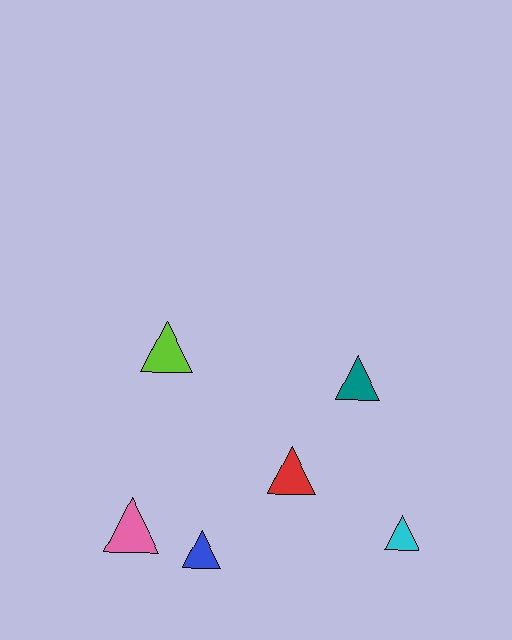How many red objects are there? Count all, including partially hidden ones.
There is 1 red object.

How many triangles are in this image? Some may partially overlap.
There are 6 triangles.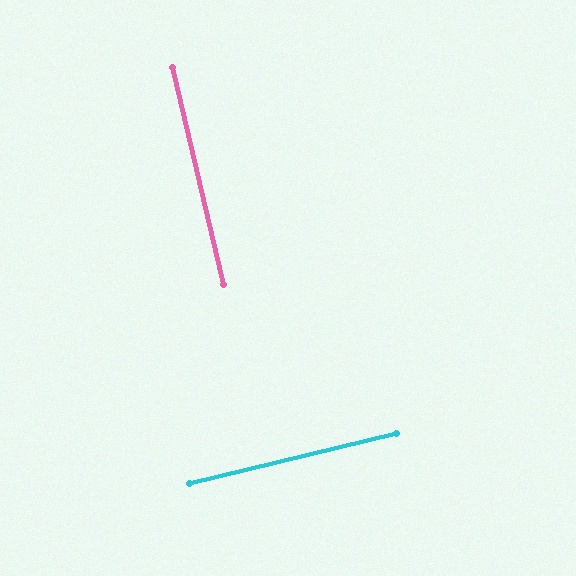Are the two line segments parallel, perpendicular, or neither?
Perpendicular — they meet at approximately 89°.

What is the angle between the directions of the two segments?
Approximately 89 degrees.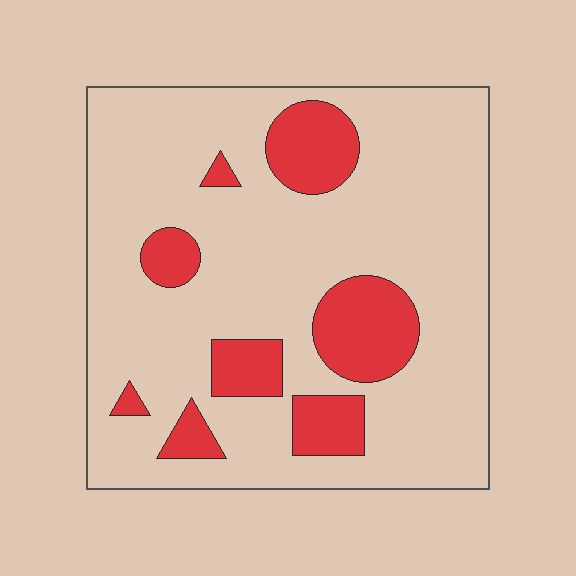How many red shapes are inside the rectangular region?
8.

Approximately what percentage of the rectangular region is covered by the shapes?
Approximately 20%.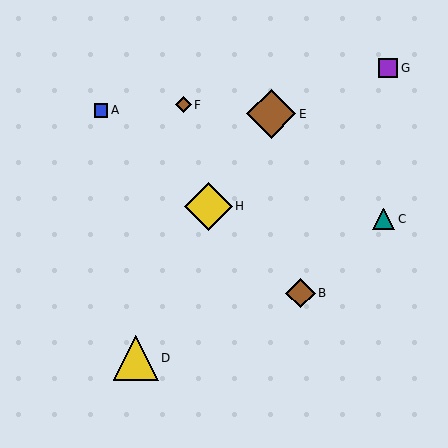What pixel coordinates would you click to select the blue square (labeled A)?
Click at (101, 110) to select the blue square A.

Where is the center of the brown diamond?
The center of the brown diamond is at (184, 105).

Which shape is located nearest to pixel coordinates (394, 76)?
The purple square (labeled G) at (388, 68) is nearest to that location.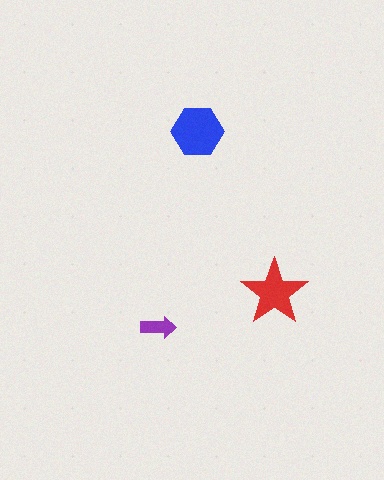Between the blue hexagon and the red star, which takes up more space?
The blue hexagon.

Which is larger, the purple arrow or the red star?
The red star.